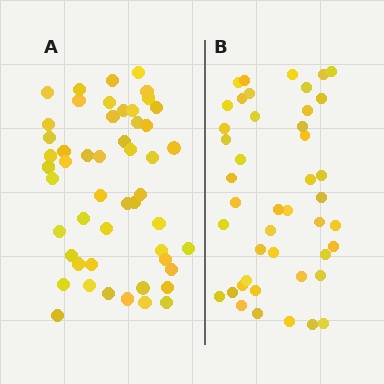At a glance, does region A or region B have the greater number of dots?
Region A (the left region) has more dots.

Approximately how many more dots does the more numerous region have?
Region A has roughly 8 or so more dots than region B.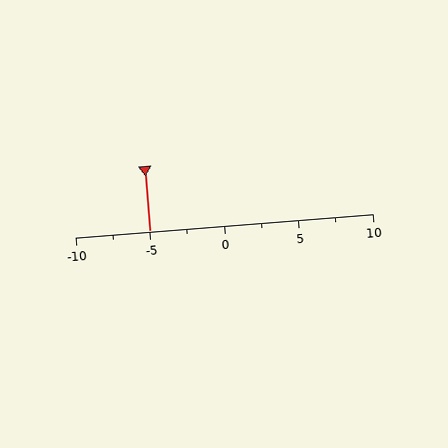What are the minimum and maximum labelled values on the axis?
The axis runs from -10 to 10.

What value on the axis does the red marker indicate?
The marker indicates approximately -5.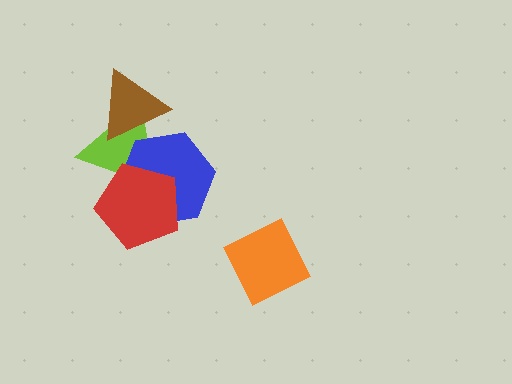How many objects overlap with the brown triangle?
2 objects overlap with the brown triangle.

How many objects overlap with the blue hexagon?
3 objects overlap with the blue hexagon.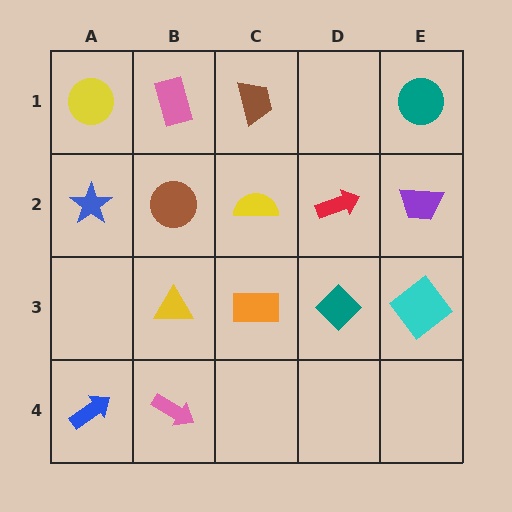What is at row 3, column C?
An orange rectangle.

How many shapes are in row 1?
4 shapes.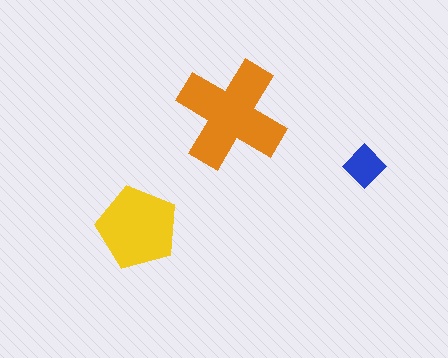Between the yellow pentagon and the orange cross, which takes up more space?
The orange cross.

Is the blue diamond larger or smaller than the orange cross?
Smaller.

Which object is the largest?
The orange cross.